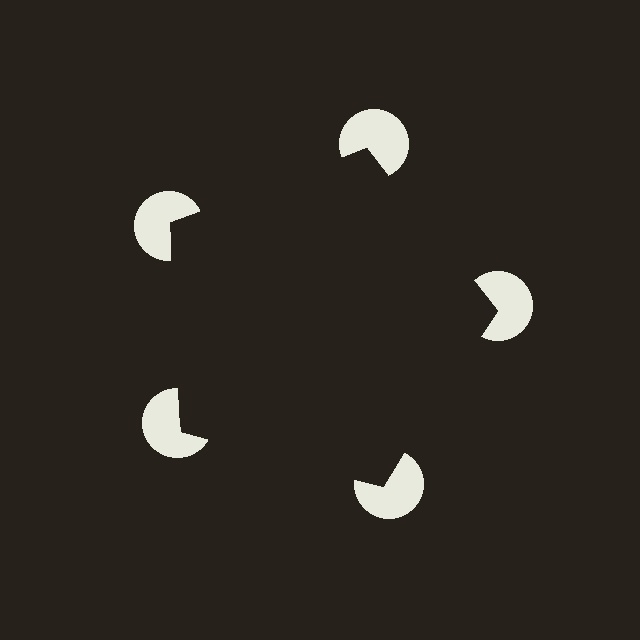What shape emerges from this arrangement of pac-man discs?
An illusory pentagon — its edges are inferred from the aligned wedge cuts in the pac-man discs, not physically drawn.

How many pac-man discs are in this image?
There are 5 — one at each vertex of the illusory pentagon.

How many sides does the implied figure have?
5 sides.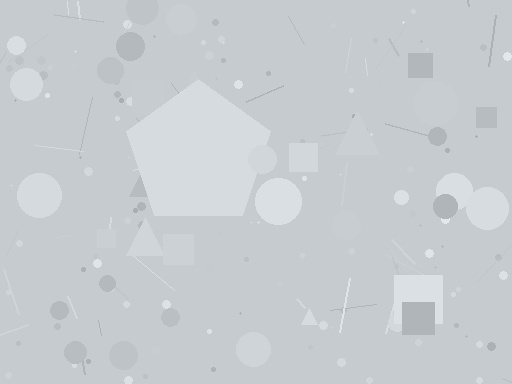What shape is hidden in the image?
A pentagon is hidden in the image.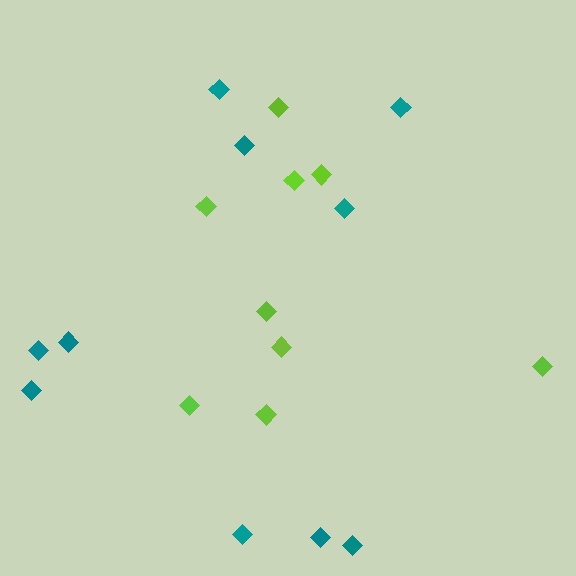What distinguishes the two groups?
There are 2 groups: one group of lime diamonds (9) and one group of teal diamonds (10).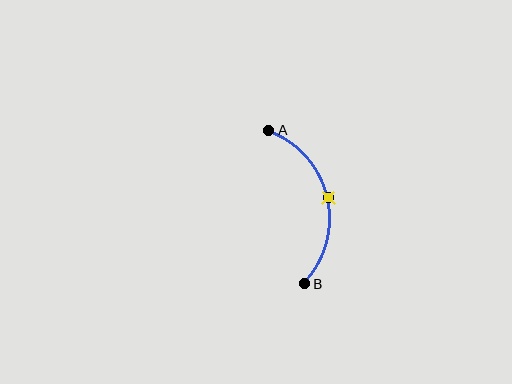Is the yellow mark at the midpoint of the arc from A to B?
Yes. The yellow mark lies on the arc at equal arc-length from both A and B — it is the arc midpoint.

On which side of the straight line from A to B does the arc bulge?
The arc bulges to the right of the straight line connecting A and B.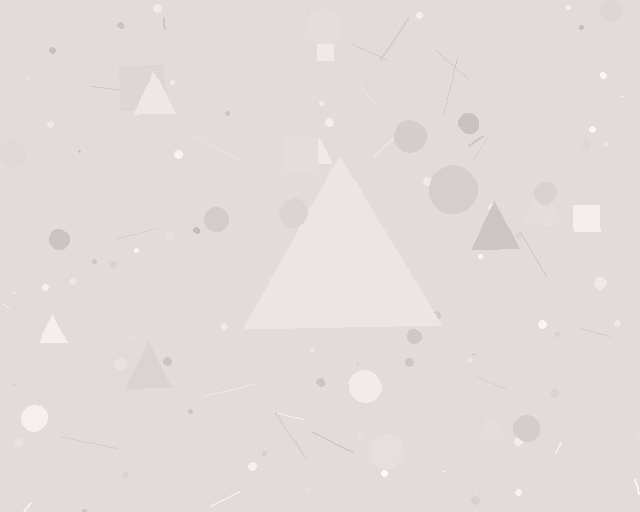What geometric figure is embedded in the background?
A triangle is embedded in the background.